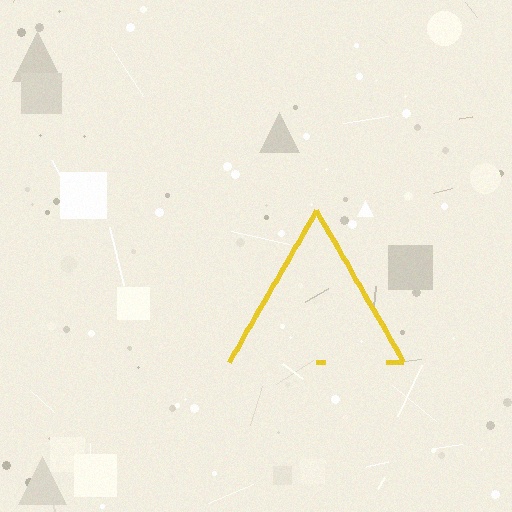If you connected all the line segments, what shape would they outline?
They would outline a triangle.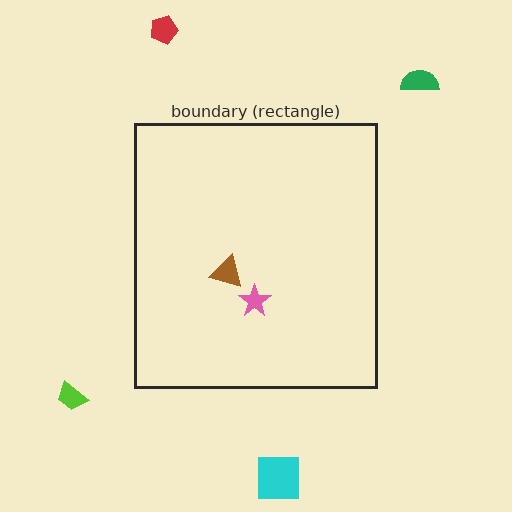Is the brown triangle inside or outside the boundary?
Inside.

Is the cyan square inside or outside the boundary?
Outside.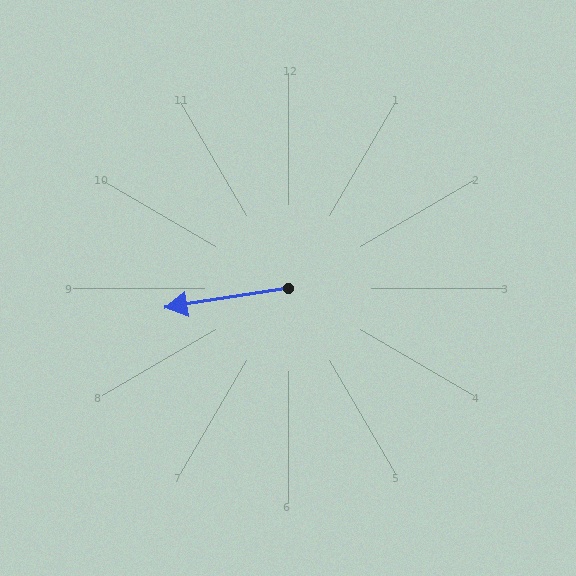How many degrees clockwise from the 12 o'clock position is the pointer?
Approximately 261 degrees.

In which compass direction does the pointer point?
West.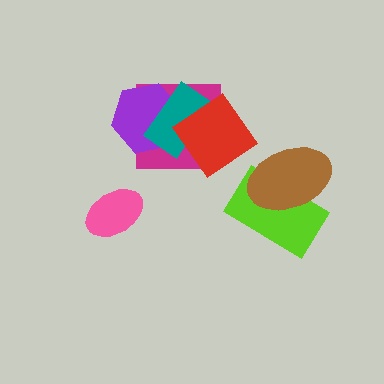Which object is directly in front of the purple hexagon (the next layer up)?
The teal rectangle is directly in front of the purple hexagon.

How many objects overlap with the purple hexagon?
3 objects overlap with the purple hexagon.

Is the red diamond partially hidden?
No, no other shape covers it.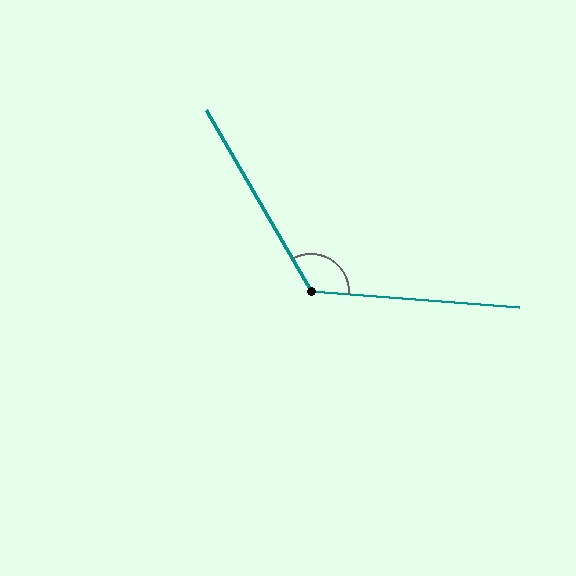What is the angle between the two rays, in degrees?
Approximately 124 degrees.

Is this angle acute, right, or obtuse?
It is obtuse.